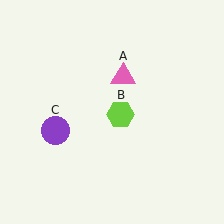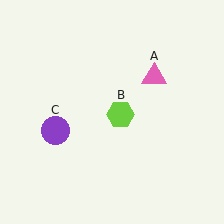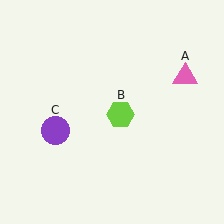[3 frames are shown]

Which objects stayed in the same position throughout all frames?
Lime hexagon (object B) and purple circle (object C) remained stationary.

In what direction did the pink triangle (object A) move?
The pink triangle (object A) moved right.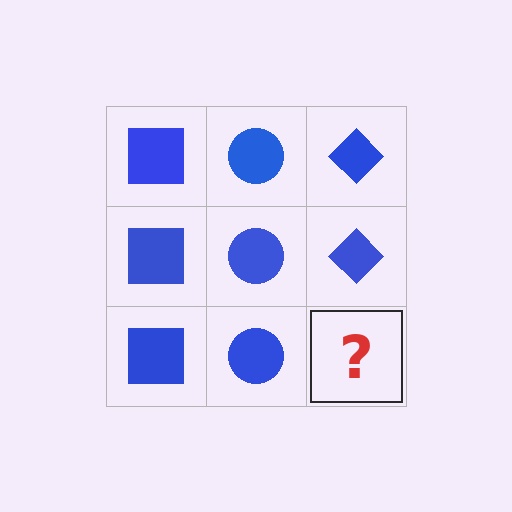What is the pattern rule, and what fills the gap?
The rule is that each column has a consistent shape. The gap should be filled with a blue diamond.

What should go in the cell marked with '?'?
The missing cell should contain a blue diamond.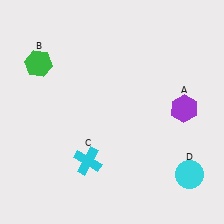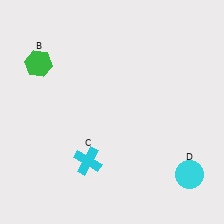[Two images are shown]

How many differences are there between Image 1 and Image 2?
There is 1 difference between the two images.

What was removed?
The purple hexagon (A) was removed in Image 2.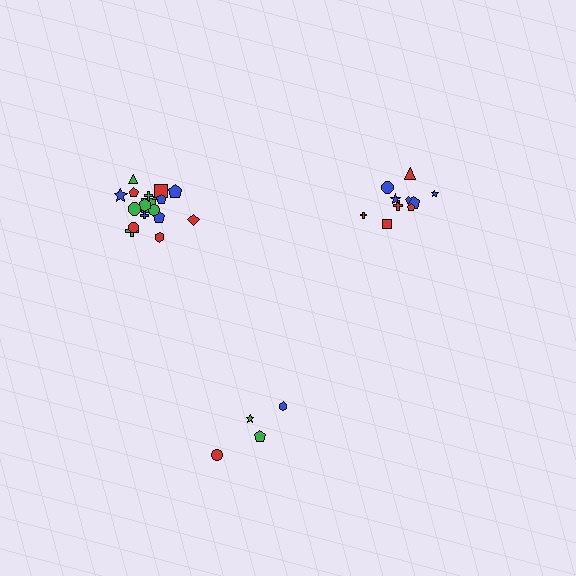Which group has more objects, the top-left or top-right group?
The top-left group.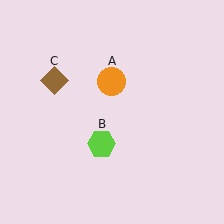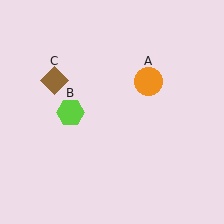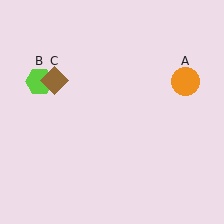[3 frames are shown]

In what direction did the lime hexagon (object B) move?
The lime hexagon (object B) moved up and to the left.